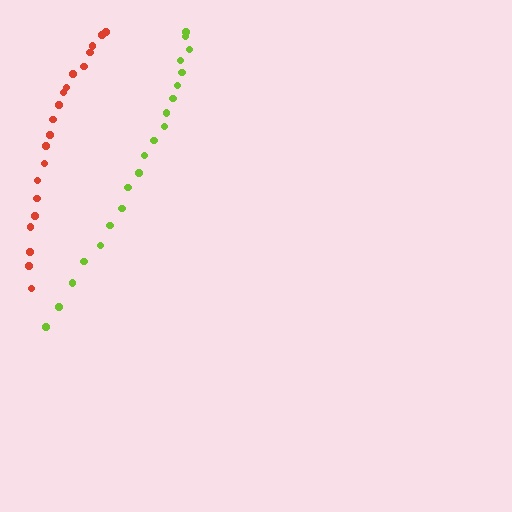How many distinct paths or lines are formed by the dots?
There are 2 distinct paths.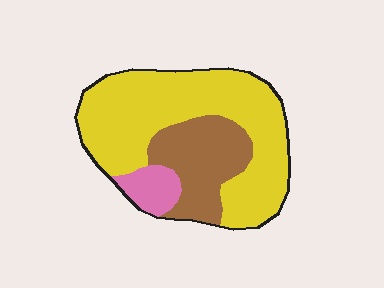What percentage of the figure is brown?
Brown takes up between a sixth and a third of the figure.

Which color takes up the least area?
Pink, at roughly 10%.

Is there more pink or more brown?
Brown.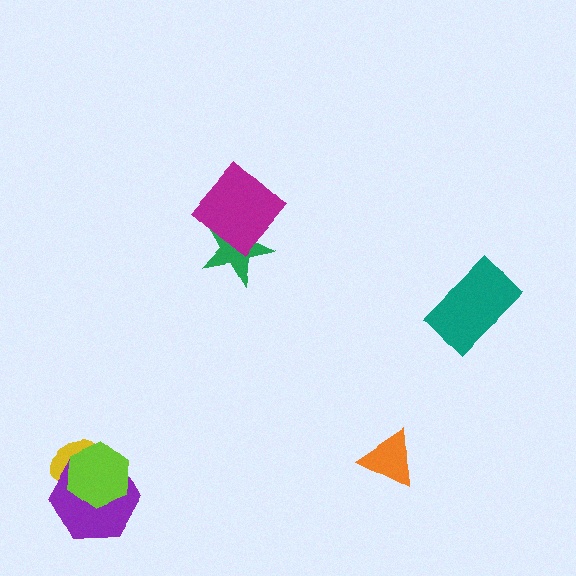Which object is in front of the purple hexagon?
The lime hexagon is in front of the purple hexagon.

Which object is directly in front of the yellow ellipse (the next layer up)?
The purple hexagon is directly in front of the yellow ellipse.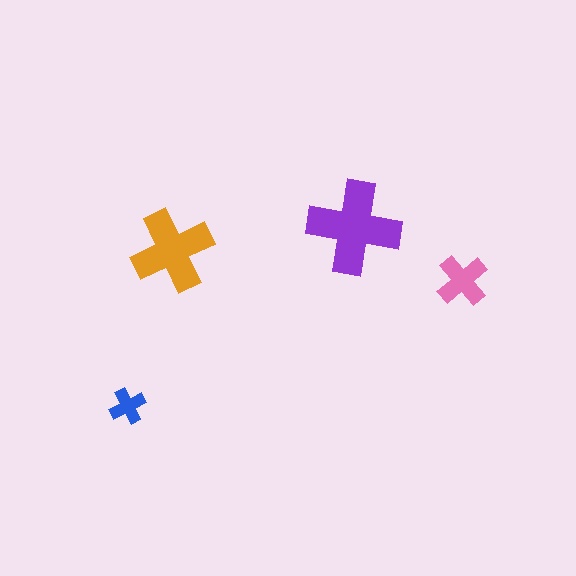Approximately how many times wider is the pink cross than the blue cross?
About 1.5 times wider.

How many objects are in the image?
There are 4 objects in the image.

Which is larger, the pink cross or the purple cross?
The purple one.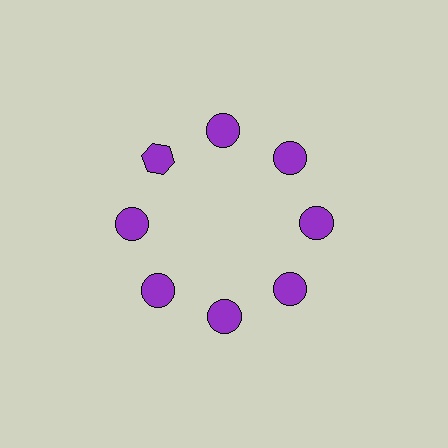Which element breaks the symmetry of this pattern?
The purple hexagon at roughly the 10 o'clock position breaks the symmetry. All other shapes are purple circles.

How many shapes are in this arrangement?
There are 8 shapes arranged in a ring pattern.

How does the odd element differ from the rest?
It has a different shape: hexagon instead of circle.